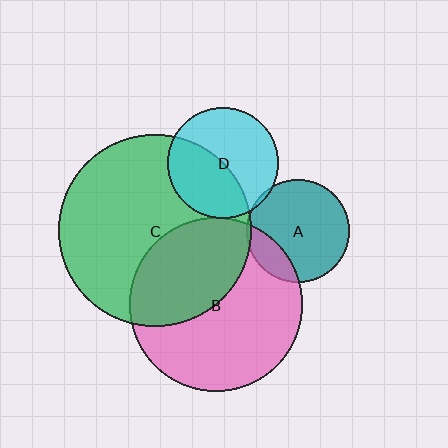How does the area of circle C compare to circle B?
Approximately 1.2 times.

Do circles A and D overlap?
Yes.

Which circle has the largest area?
Circle C (green).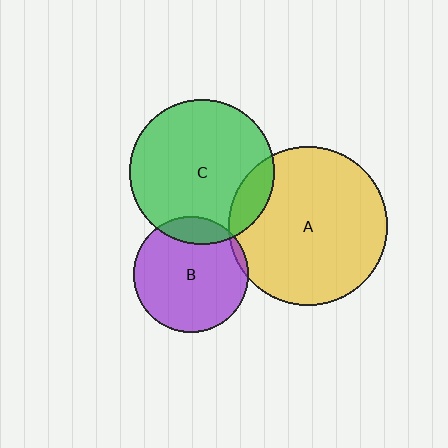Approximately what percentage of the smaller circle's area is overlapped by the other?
Approximately 5%.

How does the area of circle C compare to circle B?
Approximately 1.6 times.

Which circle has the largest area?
Circle A (yellow).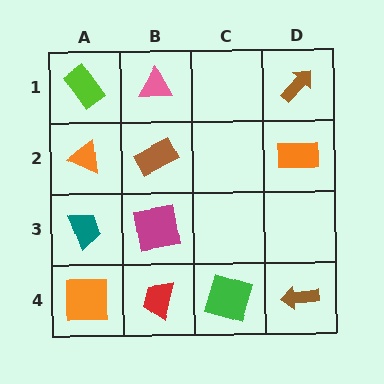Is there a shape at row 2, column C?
No, that cell is empty.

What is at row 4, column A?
An orange square.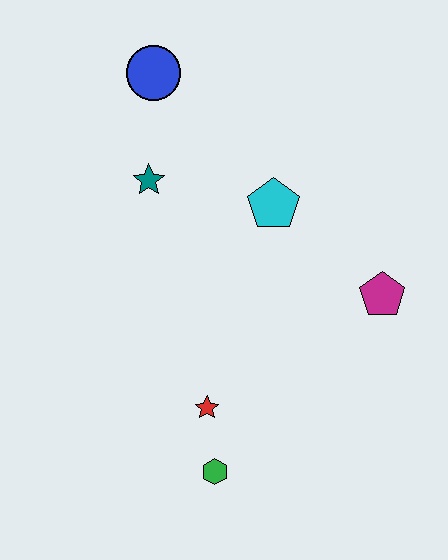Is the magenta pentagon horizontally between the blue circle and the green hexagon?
No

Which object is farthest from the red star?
The blue circle is farthest from the red star.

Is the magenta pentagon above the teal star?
No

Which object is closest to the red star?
The green hexagon is closest to the red star.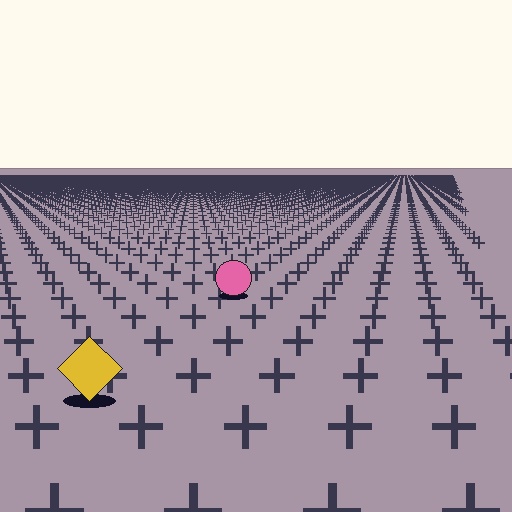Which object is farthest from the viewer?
The pink circle is farthest from the viewer. It appears smaller and the ground texture around it is denser.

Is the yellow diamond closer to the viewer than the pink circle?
Yes. The yellow diamond is closer — you can tell from the texture gradient: the ground texture is coarser near it.